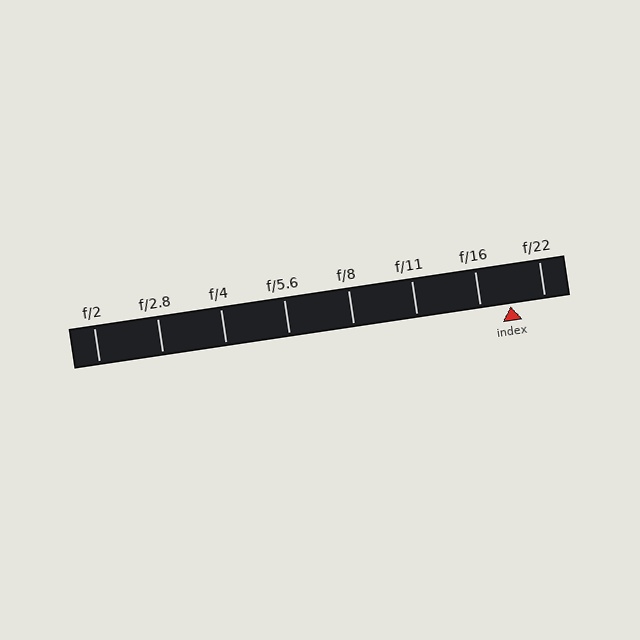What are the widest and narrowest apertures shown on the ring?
The widest aperture shown is f/2 and the narrowest is f/22.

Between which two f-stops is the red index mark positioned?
The index mark is between f/16 and f/22.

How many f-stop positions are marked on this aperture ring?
There are 8 f-stop positions marked.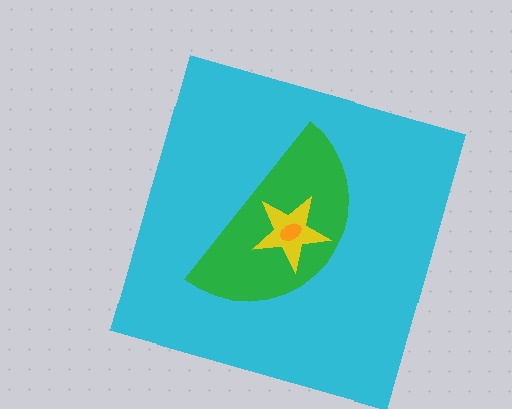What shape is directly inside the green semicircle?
The yellow star.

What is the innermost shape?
The orange ellipse.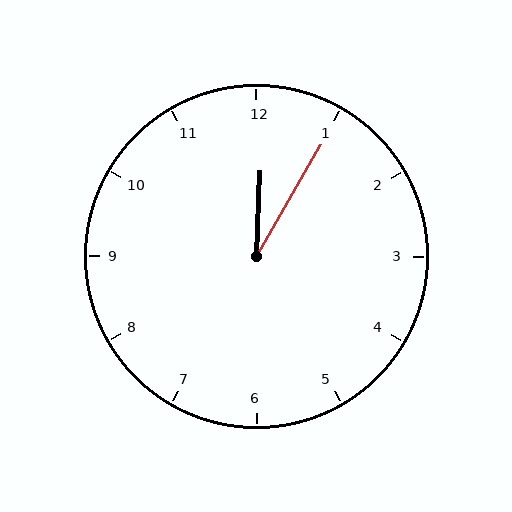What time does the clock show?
12:05.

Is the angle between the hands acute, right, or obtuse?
It is acute.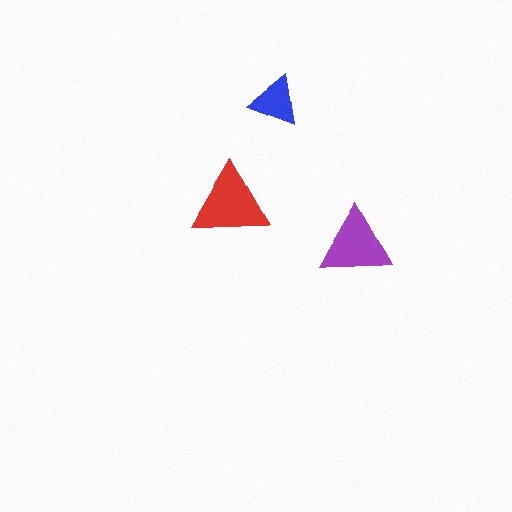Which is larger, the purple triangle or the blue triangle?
The purple one.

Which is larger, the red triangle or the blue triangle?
The red one.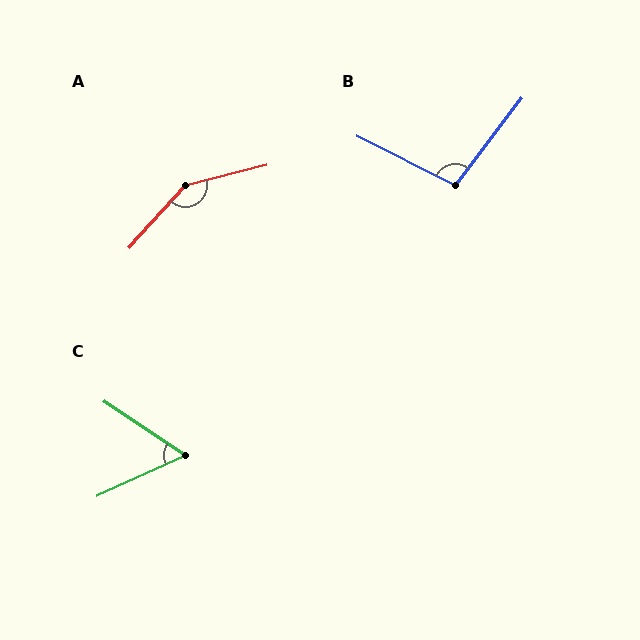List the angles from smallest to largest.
C (58°), B (101°), A (146°).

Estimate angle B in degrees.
Approximately 101 degrees.